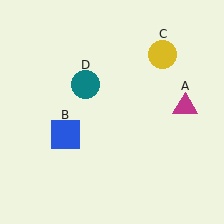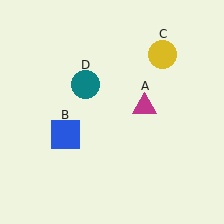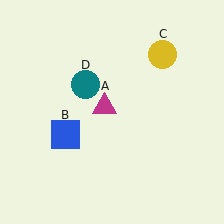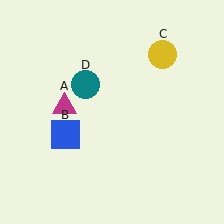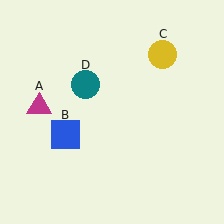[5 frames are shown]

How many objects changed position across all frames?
1 object changed position: magenta triangle (object A).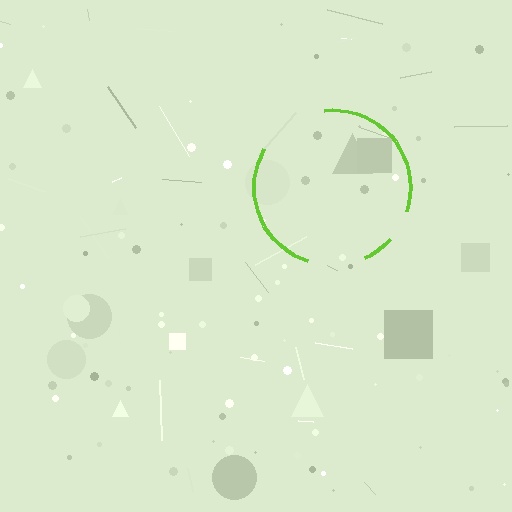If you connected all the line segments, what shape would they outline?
They would outline a circle.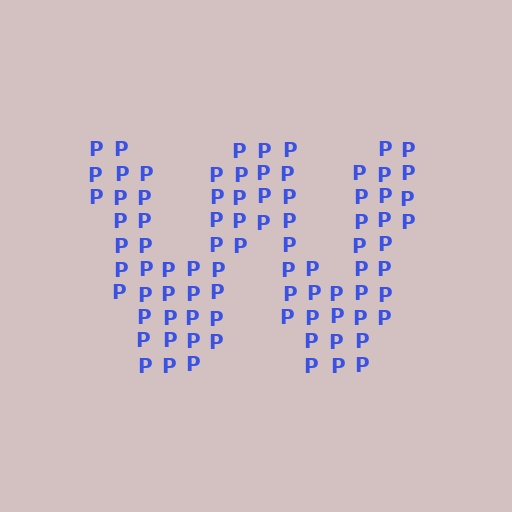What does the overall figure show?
The overall figure shows the letter W.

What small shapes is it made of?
It is made of small letter P's.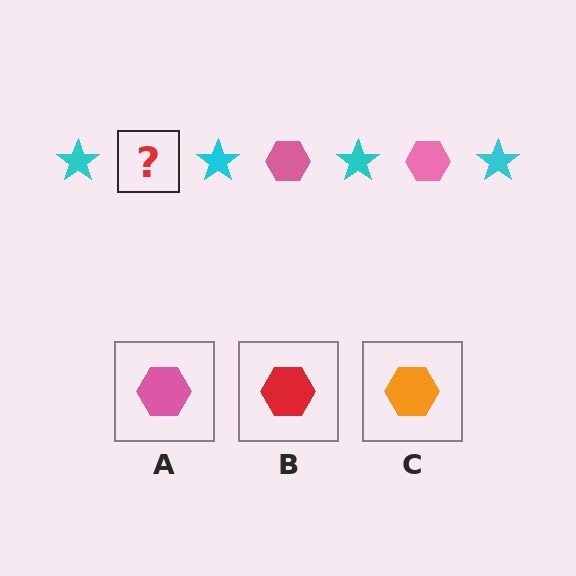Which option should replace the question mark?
Option A.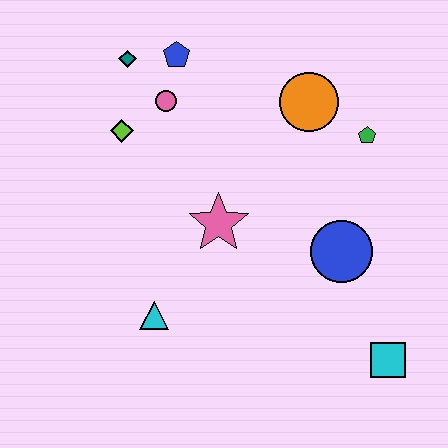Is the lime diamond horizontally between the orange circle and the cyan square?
No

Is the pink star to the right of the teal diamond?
Yes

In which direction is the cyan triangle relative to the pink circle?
The cyan triangle is below the pink circle.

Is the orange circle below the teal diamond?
Yes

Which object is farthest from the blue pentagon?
The cyan square is farthest from the blue pentagon.